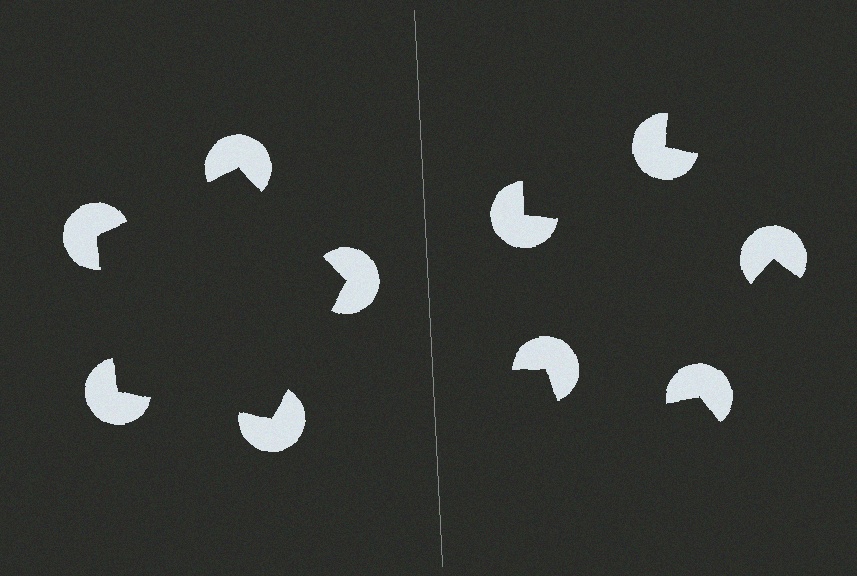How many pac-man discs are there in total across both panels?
10 — 5 on each side.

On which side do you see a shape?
An illusory pentagon appears on the left side. On the right side the wedge cuts are rotated, so no coherent shape forms.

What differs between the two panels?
The pac-man discs are positioned identically on both sides; only the wedge orientations differ. On the left they align to a pentagon; on the right they are misaligned.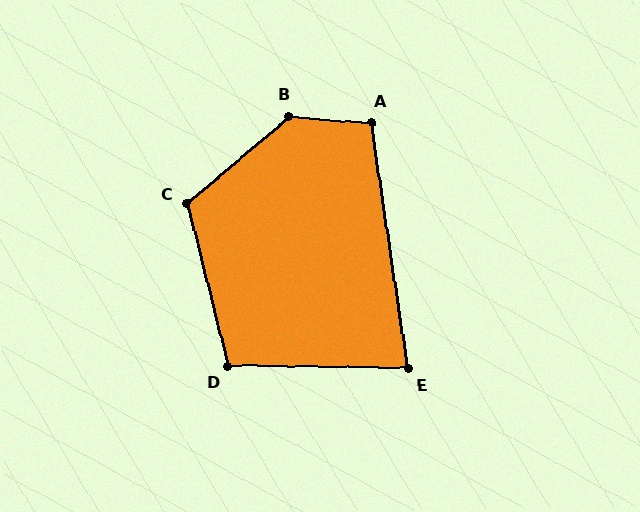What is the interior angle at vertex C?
Approximately 116 degrees (obtuse).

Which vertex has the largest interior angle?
B, at approximately 135 degrees.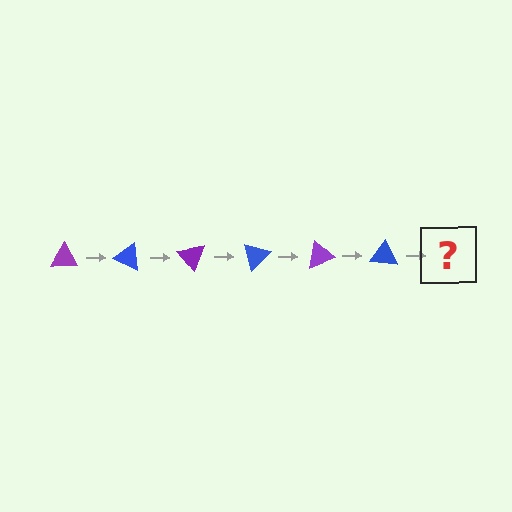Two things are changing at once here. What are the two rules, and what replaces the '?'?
The two rules are that it rotates 25 degrees each step and the color cycles through purple and blue. The '?' should be a purple triangle, rotated 150 degrees from the start.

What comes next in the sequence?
The next element should be a purple triangle, rotated 150 degrees from the start.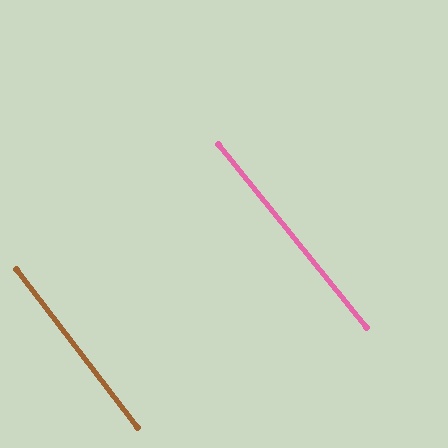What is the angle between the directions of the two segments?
Approximately 1 degree.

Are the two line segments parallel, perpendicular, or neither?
Parallel — their directions differ by only 1.4°.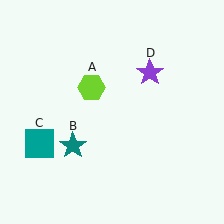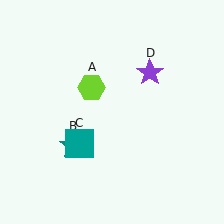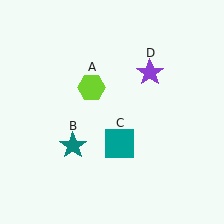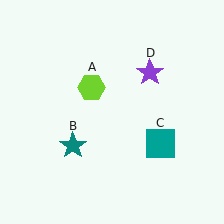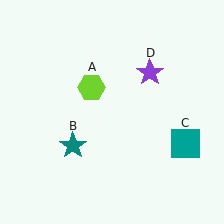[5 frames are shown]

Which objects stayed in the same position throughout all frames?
Lime hexagon (object A) and teal star (object B) and purple star (object D) remained stationary.